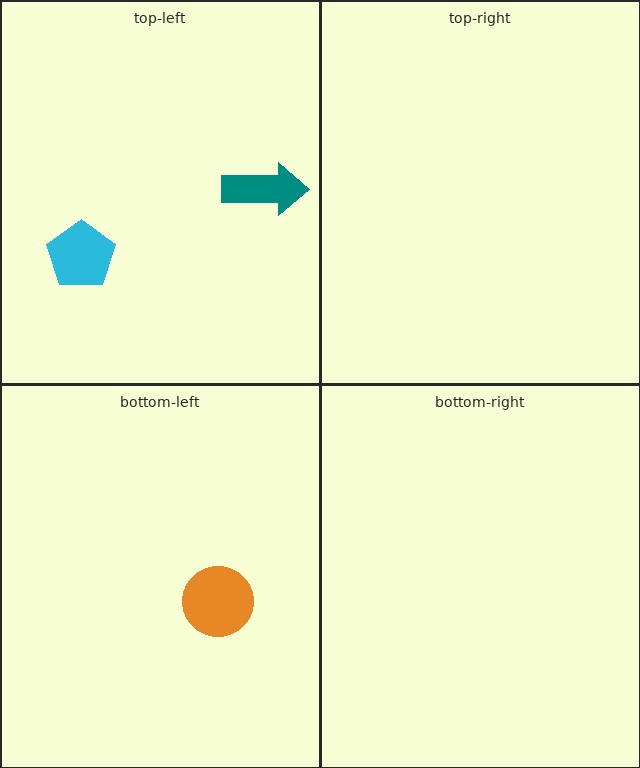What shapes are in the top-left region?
The cyan pentagon, the teal arrow.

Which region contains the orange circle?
The bottom-left region.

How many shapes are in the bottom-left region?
1.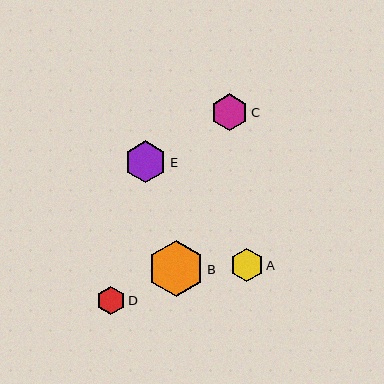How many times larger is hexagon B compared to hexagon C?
Hexagon B is approximately 1.5 times the size of hexagon C.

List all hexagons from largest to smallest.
From largest to smallest: B, E, C, A, D.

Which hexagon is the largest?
Hexagon B is the largest with a size of approximately 56 pixels.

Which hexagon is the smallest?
Hexagon D is the smallest with a size of approximately 29 pixels.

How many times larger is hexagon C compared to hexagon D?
Hexagon C is approximately 1.3 times the size of hexagon D.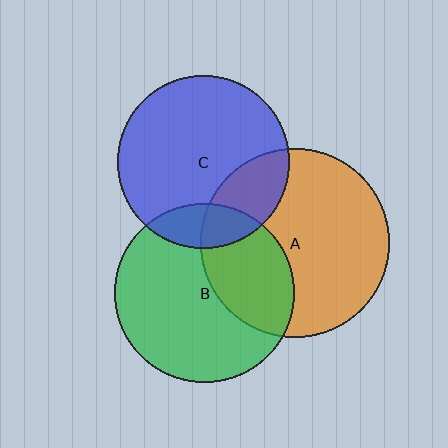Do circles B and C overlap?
Yes.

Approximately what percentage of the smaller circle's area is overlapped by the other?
Approximately 15%.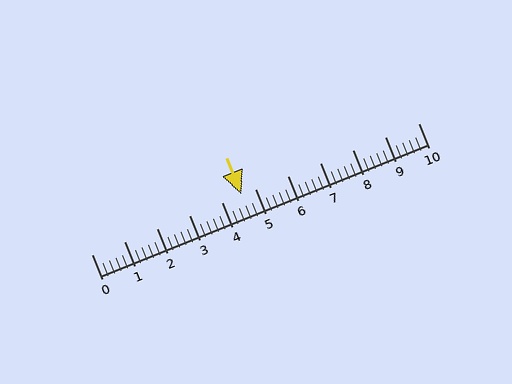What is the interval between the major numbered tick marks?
The major tick marks are spaced 1 units apart.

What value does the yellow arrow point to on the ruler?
The yellow arrow points to approximately 4.6.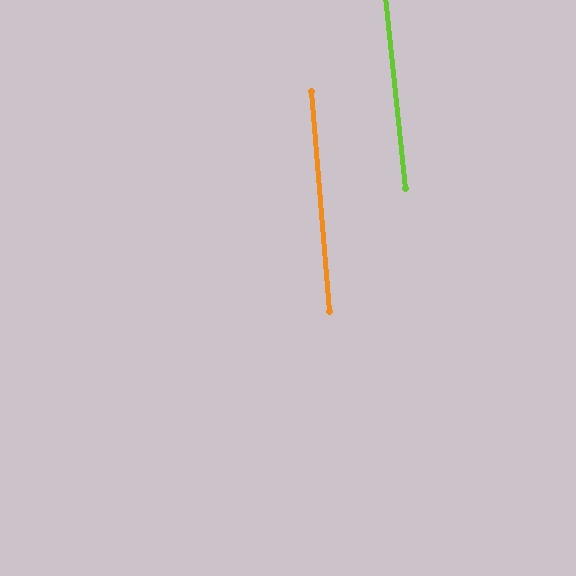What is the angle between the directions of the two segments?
Approximately 2 degrees.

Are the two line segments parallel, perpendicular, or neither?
Parallel — their directions differ by only 1.6°.